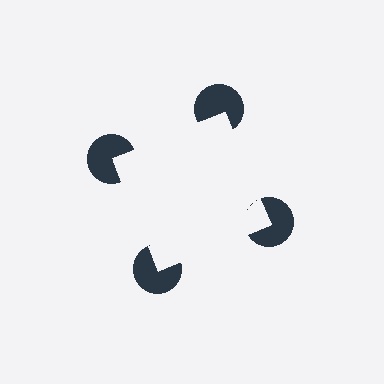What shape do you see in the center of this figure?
An illusory square — its edges are inferred from the aligned wedge cuts in the pac-man discs, not physically drawn.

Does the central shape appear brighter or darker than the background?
It typically appears slightly brighter than the background, even though no actual brightness change is drawn.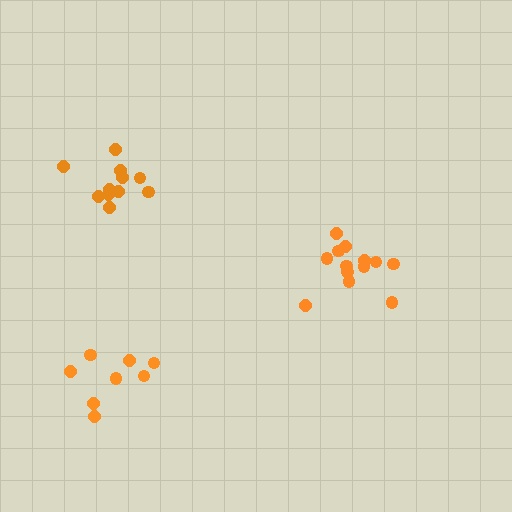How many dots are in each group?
Group 1: 8 dots, Group 2: 13 dots, Group 3: 11 dots (32 total).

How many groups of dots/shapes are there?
There are 3 groups.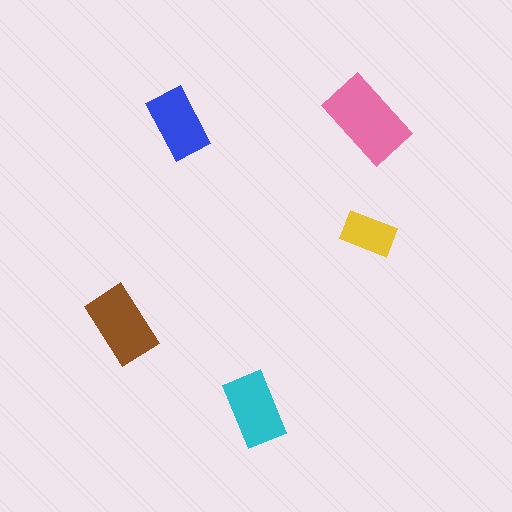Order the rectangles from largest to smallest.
the pink one, the brown one, the cyan one, the blue one, the yellow one.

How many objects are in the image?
There are 5 objects in the image.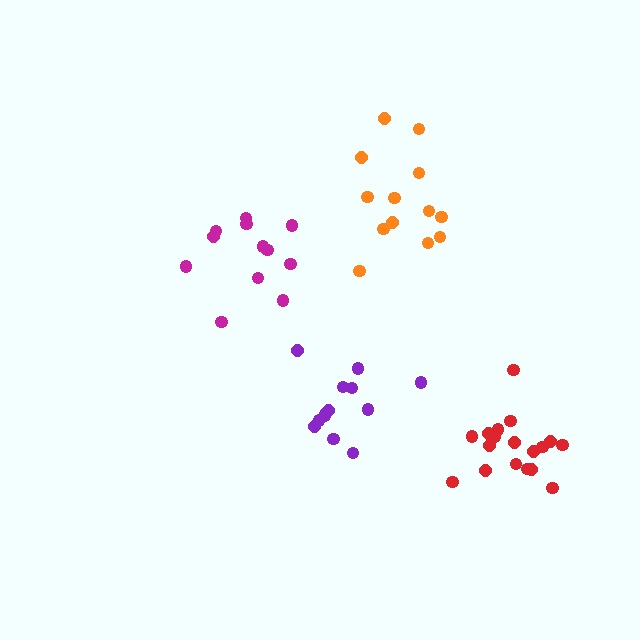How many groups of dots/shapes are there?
There are 4 groups.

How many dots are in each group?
Group 1: 18 dots, Group 2: 12 dots, Group 3: 13 dots, Group 4: 13 dots (56 total).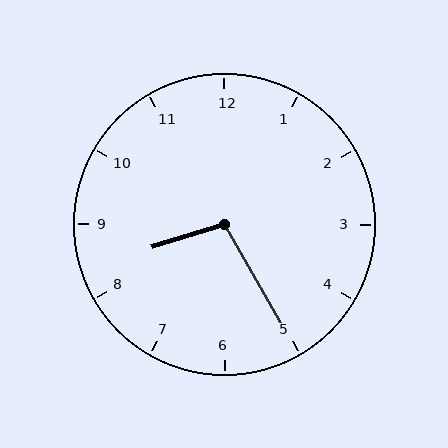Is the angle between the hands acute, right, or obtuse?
It is obtuse.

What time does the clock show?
8:25.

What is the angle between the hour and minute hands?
Approximately 102 degrees.